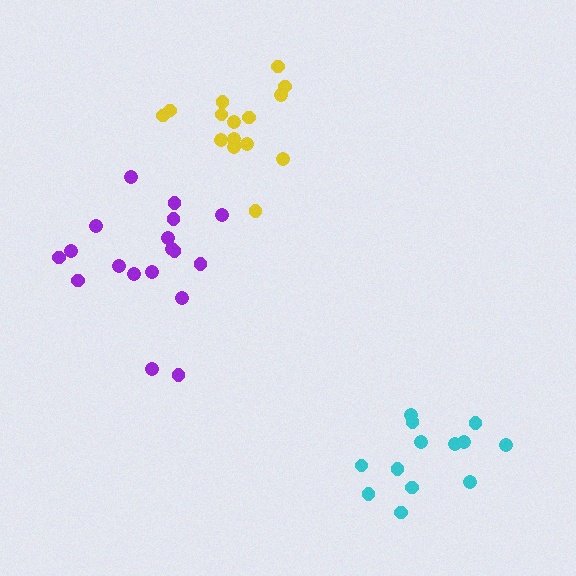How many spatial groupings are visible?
There are 3 spatial groupings.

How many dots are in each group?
Group 1: 13 dots, Group 2: 18 dots, Group 3: 15 dots (46 total).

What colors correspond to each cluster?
The clusters are colored: cyan, purple, yellow.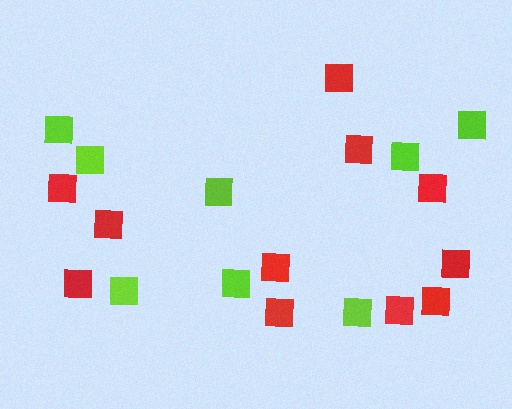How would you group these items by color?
There are 2 groups: one group of lime squares (8) and one group of red squares (11).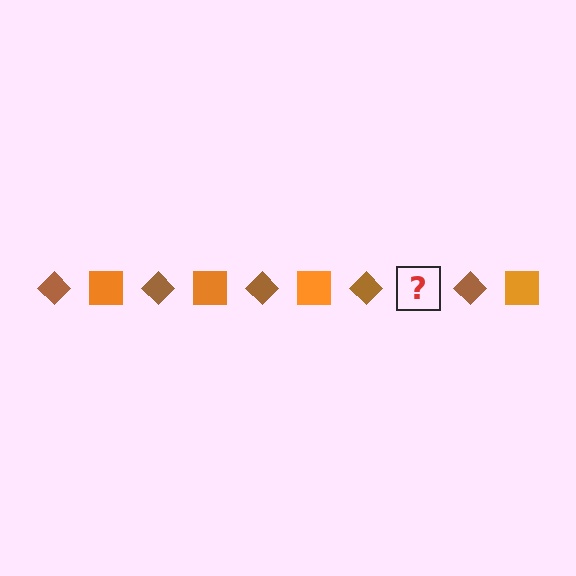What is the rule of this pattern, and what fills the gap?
The rule is that the pattern alternates between brown diamond and orange square. The gap should be filled with an orange square.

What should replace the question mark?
The question mark should be replaced with an orange square.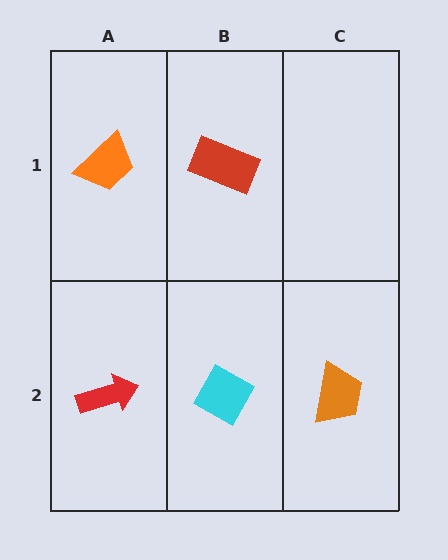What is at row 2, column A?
A red arrow.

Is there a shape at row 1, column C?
No, that cell is empty.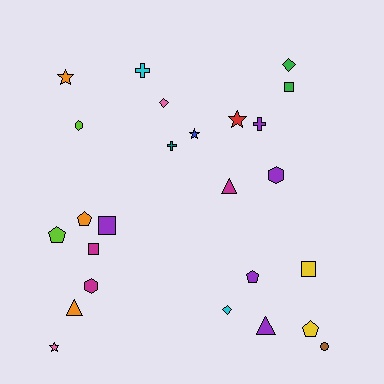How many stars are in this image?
There are 4 stars.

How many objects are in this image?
There are 25 objects.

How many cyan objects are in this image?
There are 2 cyan objects.